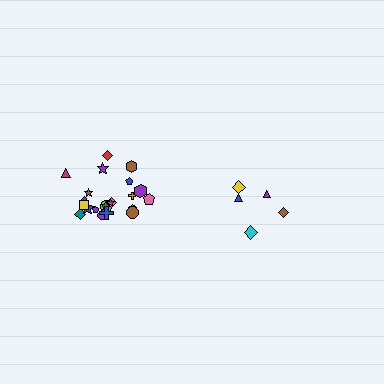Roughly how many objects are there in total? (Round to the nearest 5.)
Roughly 25 objects in total.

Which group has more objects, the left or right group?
The left group.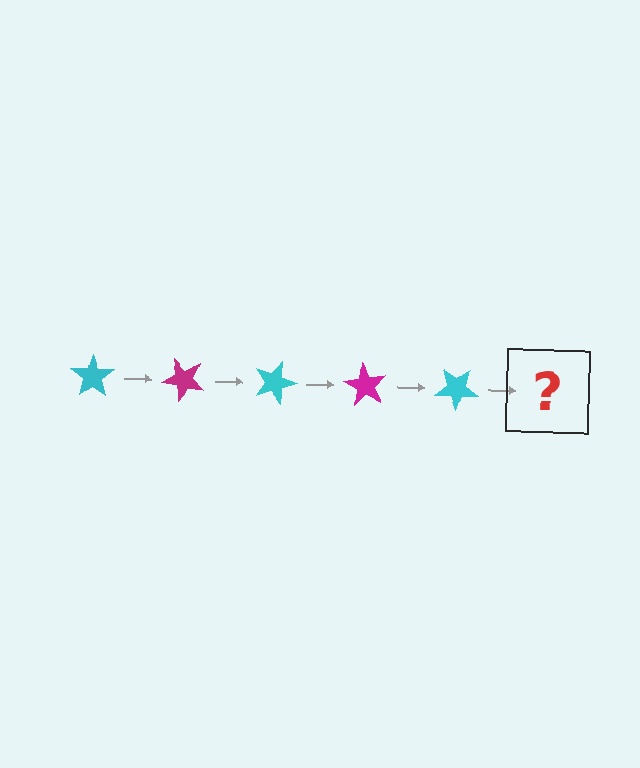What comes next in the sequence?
The next element should be a magenta star, rotated 225 degrees from the start.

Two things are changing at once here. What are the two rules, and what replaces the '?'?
The two rules are that it rotates 45 degrees each step and the color cycles through cyan and magenta. The '?' should be a magenta star, rotated 225 degrees from the start.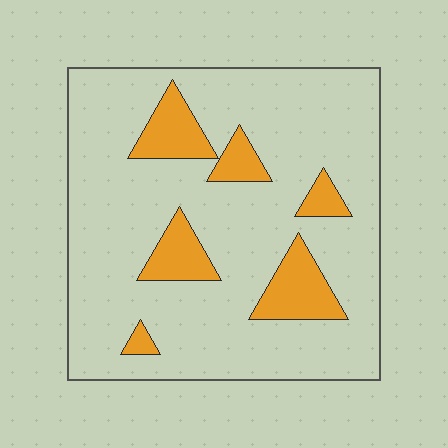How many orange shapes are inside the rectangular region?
6.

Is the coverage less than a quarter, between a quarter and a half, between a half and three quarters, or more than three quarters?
Less than a quarter.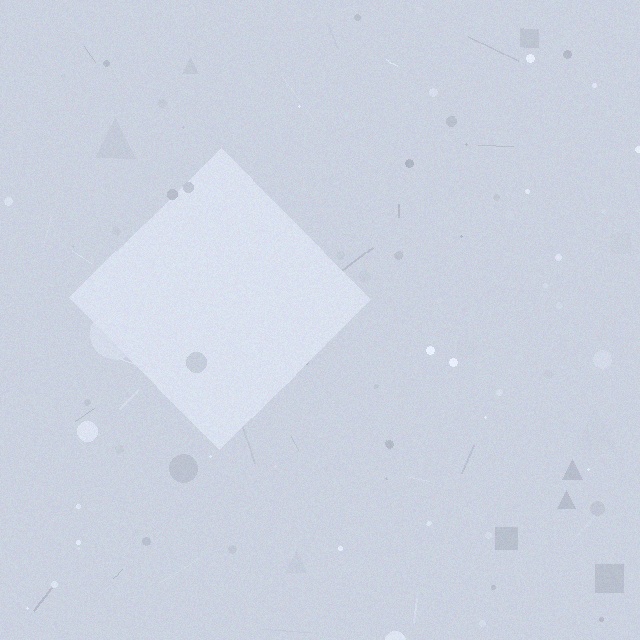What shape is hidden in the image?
A diamond is hidden in the image.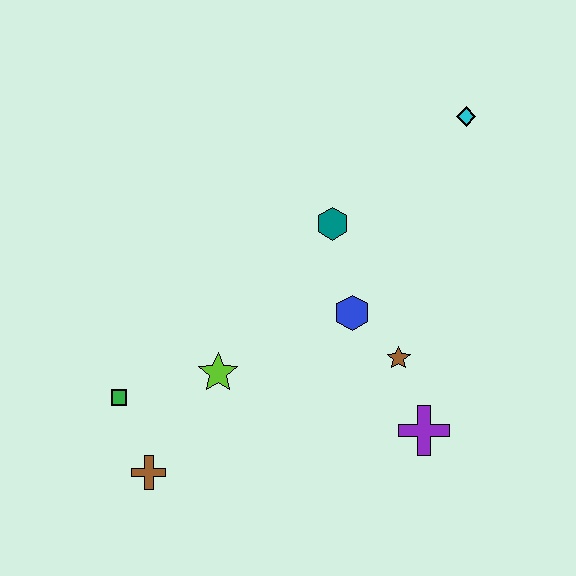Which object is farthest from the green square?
The cyan diamond is farthest from the green square.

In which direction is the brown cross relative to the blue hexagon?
The brown cross is to the left of the blue hexagon.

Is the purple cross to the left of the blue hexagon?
No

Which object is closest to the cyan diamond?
The teal hexagon is closest to the cyan diamond.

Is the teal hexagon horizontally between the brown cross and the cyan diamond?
Yes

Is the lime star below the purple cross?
No